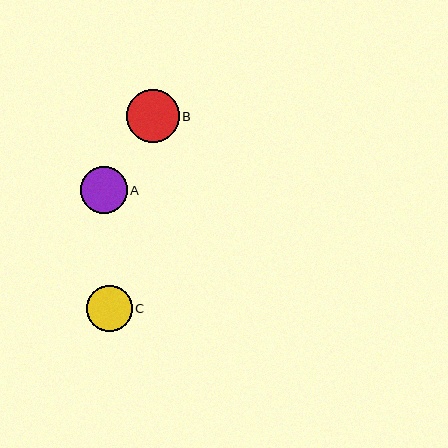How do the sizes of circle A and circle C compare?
Circle A and circle C are approximately the same size.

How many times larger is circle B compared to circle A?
Circle B is approximately 1.1 times the size of circle A.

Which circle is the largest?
Circle B is the largest with a size of approximately 53 pixels.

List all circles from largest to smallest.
From largest to smallest: B, A, C.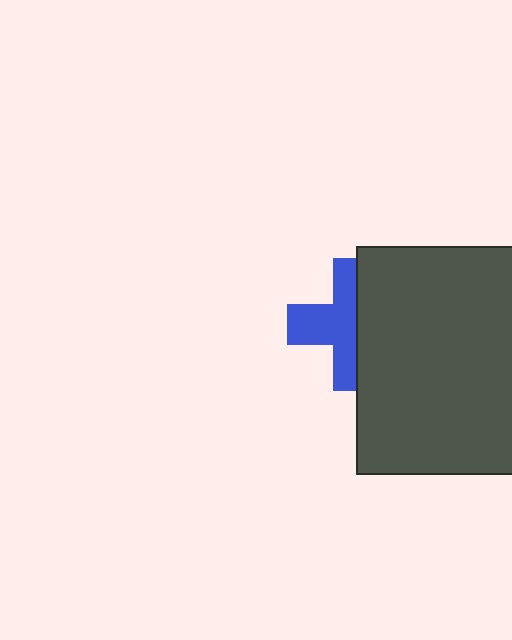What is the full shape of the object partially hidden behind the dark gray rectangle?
The partially hidden object is a blue cross.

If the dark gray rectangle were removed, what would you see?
You would see the complete blue cross.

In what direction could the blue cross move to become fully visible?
The blue cross could move left. That would shift it out from behind the dark gray rectangle entirely.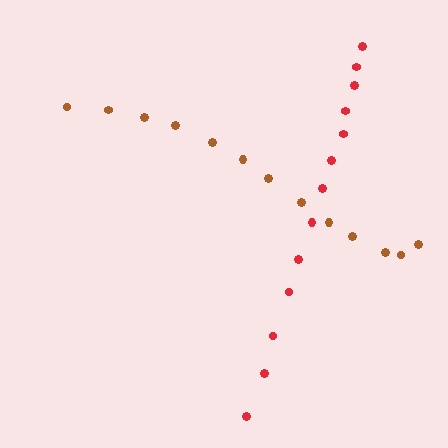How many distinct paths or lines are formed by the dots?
There are 2 distinct paths.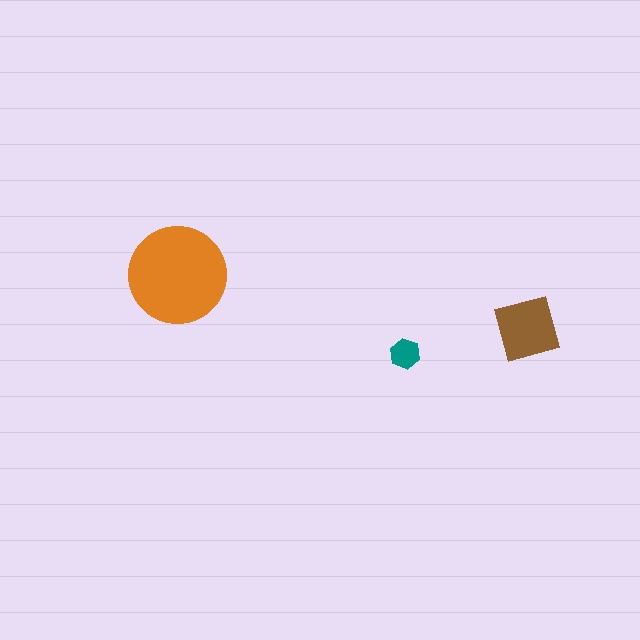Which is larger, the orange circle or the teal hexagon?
The orange circle.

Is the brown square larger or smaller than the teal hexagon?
Larger.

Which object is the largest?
The orange circle.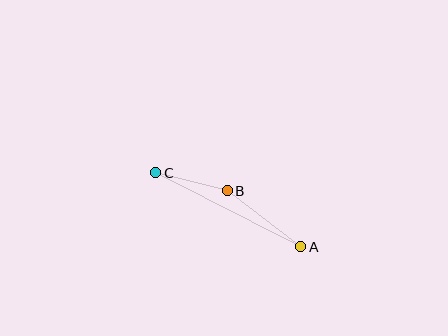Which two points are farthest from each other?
Points A and C are farthest from each other.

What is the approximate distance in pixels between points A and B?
The distance between A and B is approximately 92 pixels.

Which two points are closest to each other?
Points B and C are closest to each other.